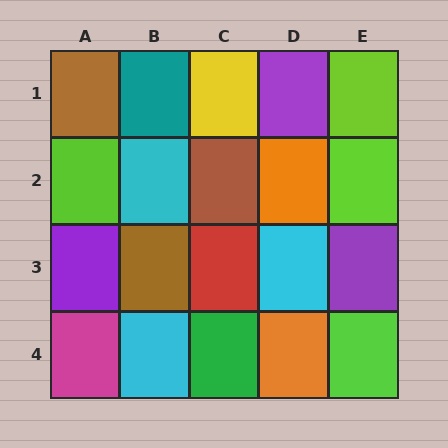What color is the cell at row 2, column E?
Lime.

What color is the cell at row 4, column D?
Orange.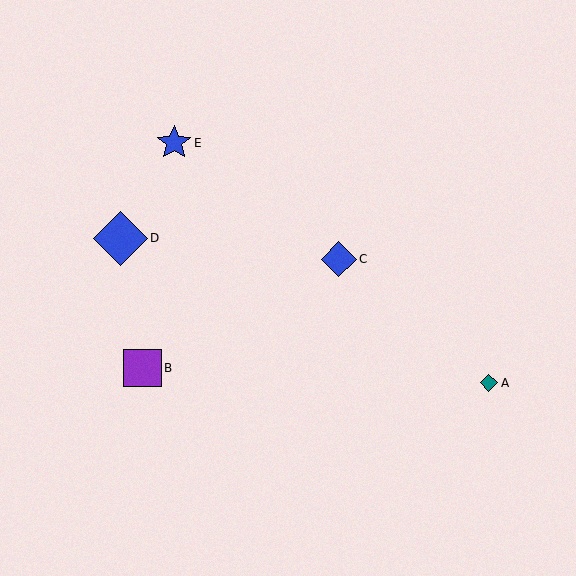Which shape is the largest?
The blue diamond (labeled D) is the largest.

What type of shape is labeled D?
Shape D is a blue diamond.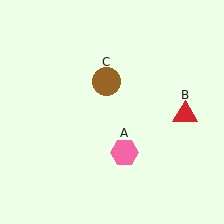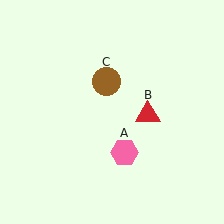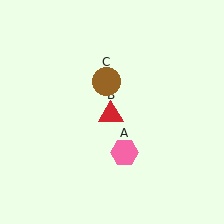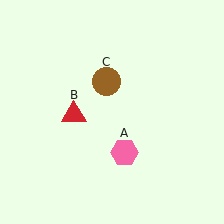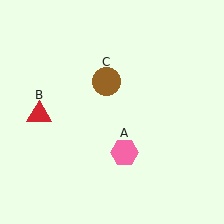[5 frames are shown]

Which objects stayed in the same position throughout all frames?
Pink hexagon (object A) and brown circle (object C) remained stationary.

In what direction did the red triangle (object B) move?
The red triangle (object B) moved left.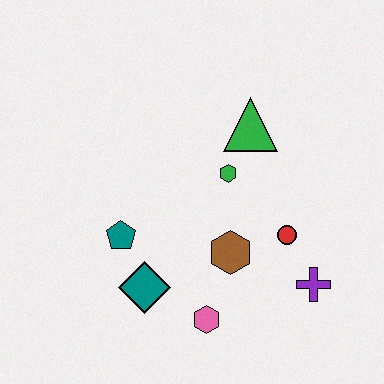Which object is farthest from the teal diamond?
The green triangle is farthest from the teal diamond.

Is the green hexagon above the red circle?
Yes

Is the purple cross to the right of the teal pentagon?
Yes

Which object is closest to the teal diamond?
The teal pentagon is closest to the teal diamond.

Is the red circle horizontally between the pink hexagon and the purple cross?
Yes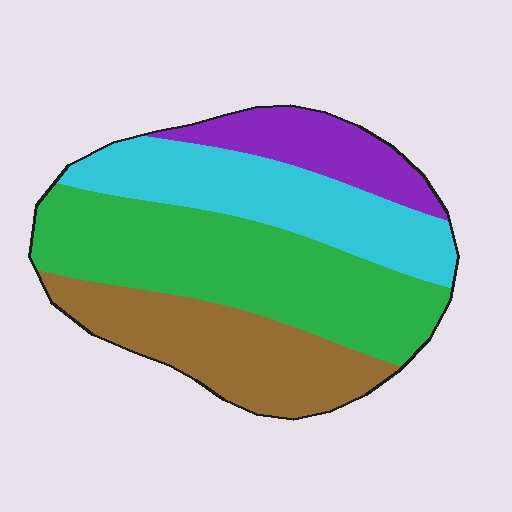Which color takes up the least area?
Purple, at roughly 15%.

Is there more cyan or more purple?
Cyan.